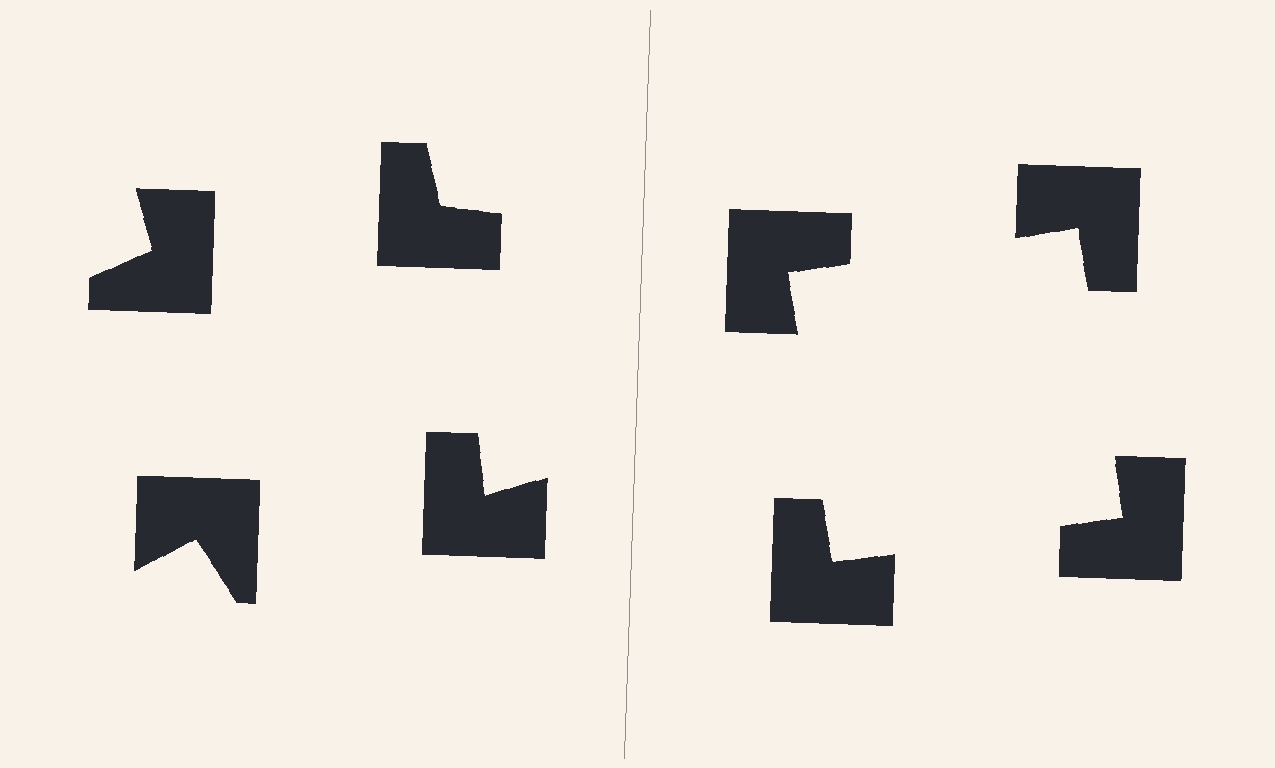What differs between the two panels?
The notched squares are positioned identically on both sides; only the wedge orientations differ. On the right they align to a square; on the left they are misaligned.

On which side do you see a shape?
An illusory square appears on the right side. On the left side the wedge cuts are rotated, so no coherent shape forms.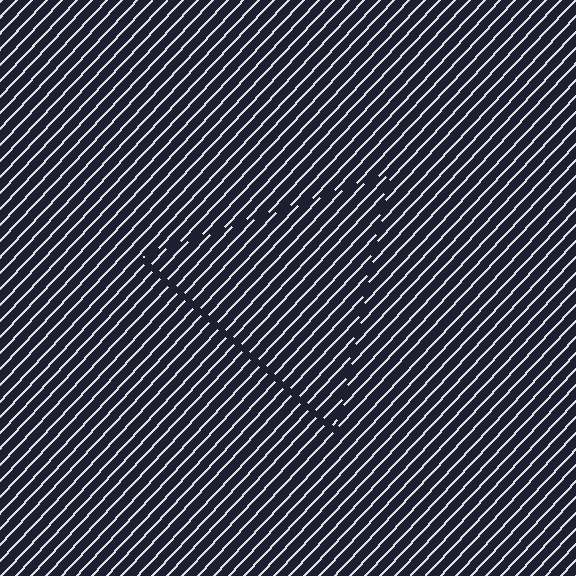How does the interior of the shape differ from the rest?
The interior of the shape contains the same grating, shifted by half a period — the contour is defined by the phase discontinuity where line-ends from the inner and outer gratings abut.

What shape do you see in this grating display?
An illusory triangle. The interior of the shape contains the same grating, shifted by half a period — the contour is defined by the phase discontinuity where line-ends from the inner and outer gratings abut.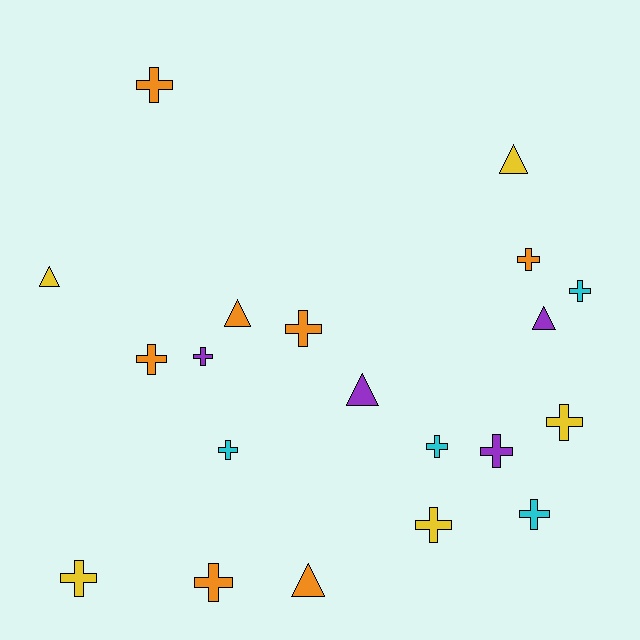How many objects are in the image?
There are 20 objects.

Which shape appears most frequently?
Cross, with 14 objects.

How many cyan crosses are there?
There are 4 cyan crosses.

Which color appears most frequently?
Orange, with 7 objects.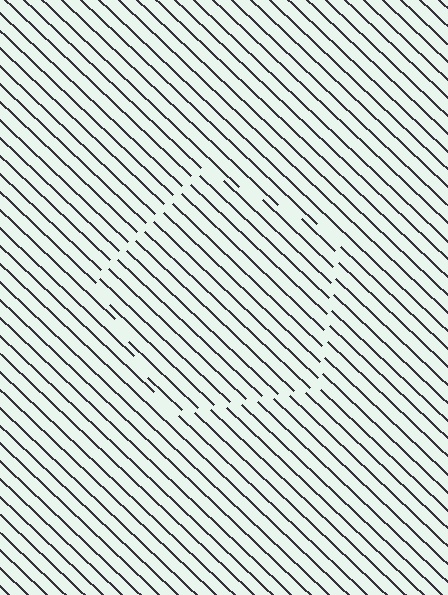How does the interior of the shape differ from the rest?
The interior of the shape contains the same grating, shifted by half a period — the contour is defined by the phase discontinuity where line-ends from the inner and outer gratings abut.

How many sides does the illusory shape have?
5 sides — the line-ends trace a pentagon.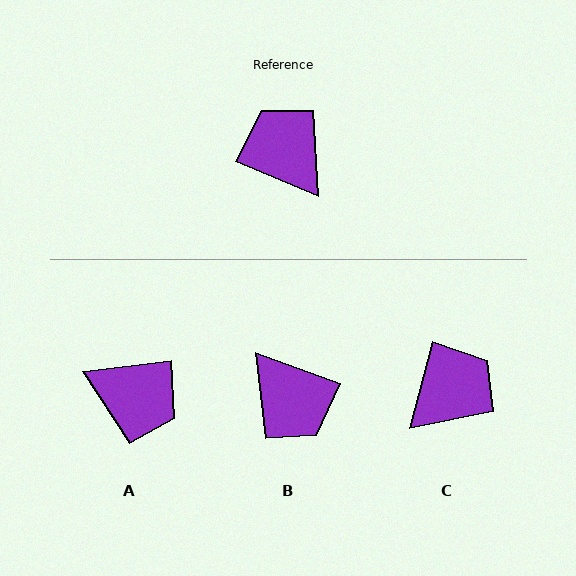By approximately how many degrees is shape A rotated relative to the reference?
Approximately 150 degrees clockwise.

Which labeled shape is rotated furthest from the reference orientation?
B, about 177 degrees away.